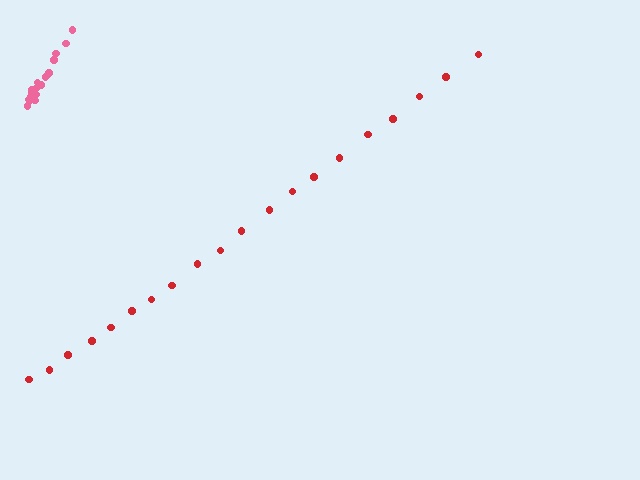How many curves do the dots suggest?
There are 2 distinct paths.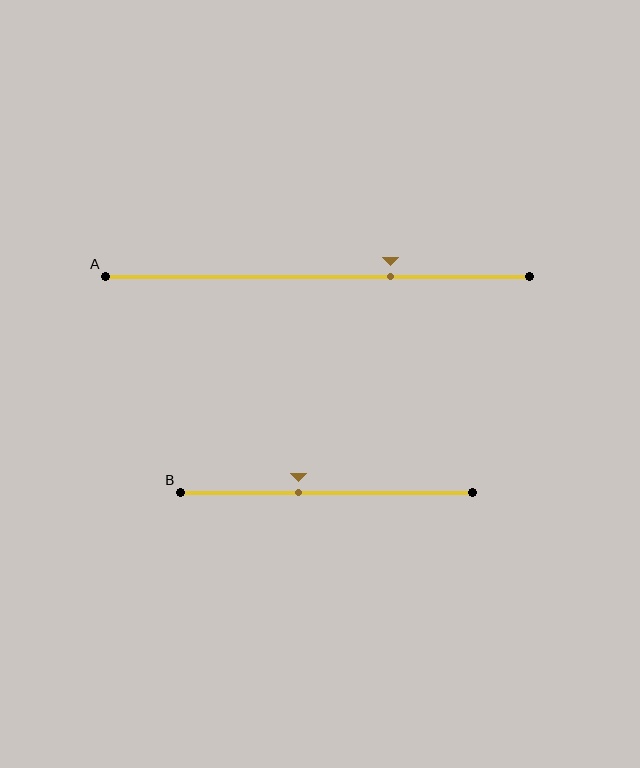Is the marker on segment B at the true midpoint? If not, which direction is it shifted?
No, the marker on segment B is shifted to the left by about 9% of the segment length.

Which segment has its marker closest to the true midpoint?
Segment B has its marker closest to the true midpoint.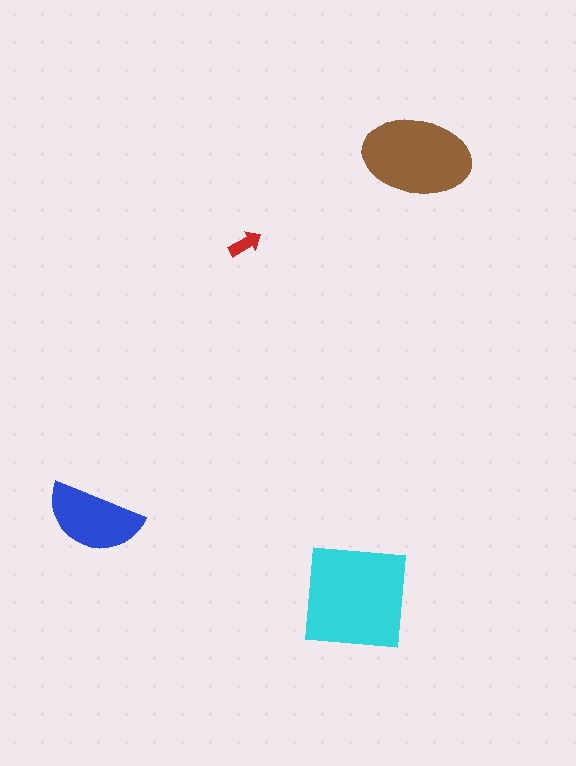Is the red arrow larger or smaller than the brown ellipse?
Smaller.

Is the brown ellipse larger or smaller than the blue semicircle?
Larger.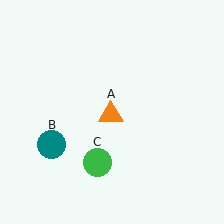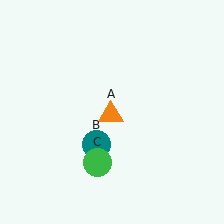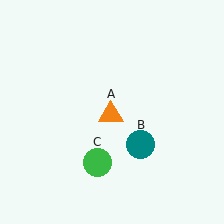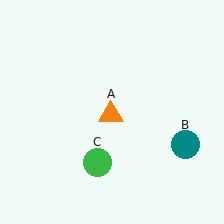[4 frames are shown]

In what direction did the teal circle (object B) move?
The teal circle (object B) moved right.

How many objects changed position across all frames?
1 object changed position: teal circle (object B).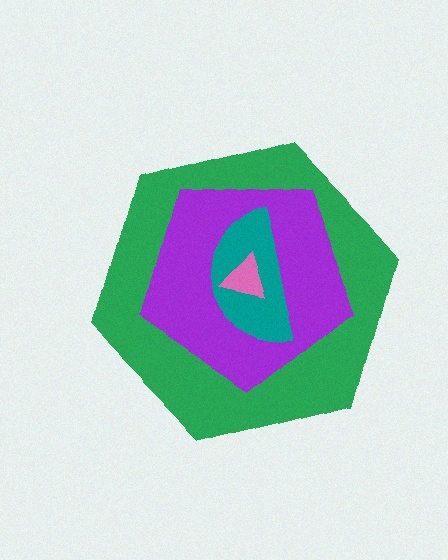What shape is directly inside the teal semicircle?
The pink triangle.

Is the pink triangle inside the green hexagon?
Yes.